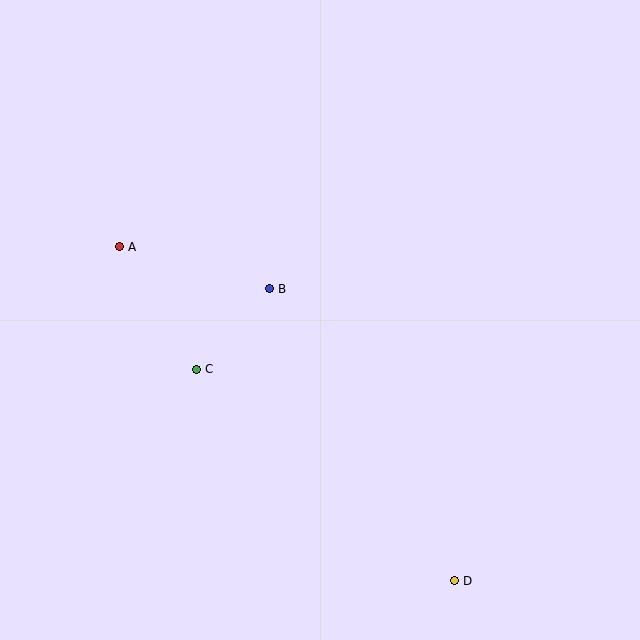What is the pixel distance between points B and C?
The distance between B and C is 109 pixels.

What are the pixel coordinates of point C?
Point C is at (197, 369).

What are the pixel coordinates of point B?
Point B is at (270, 289).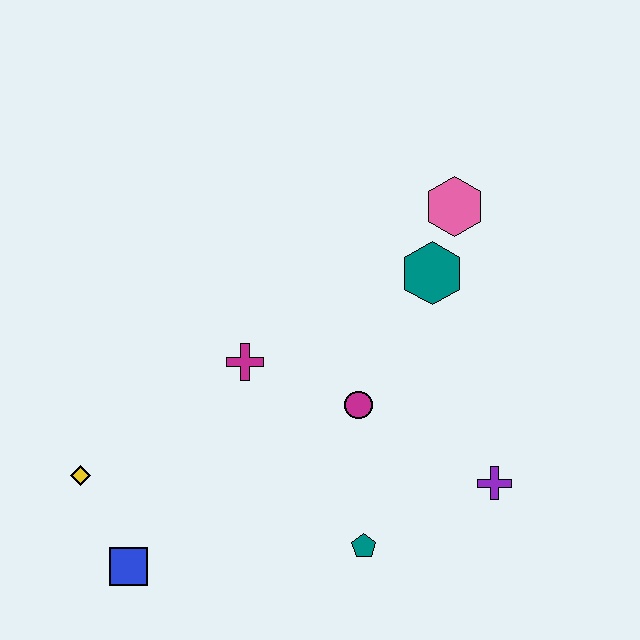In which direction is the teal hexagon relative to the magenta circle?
The teal hexagon is above the magenta circle.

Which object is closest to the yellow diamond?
The blue square is closest to the yellow diamond.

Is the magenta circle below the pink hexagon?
Yes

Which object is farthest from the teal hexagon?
The blue square is farthest from the teal hexagon.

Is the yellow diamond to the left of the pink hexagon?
Yes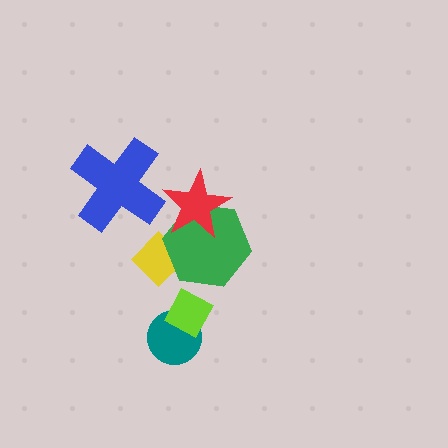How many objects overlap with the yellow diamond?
1 object overlaps with the yellow diamond.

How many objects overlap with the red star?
1 object overlaps with the red star.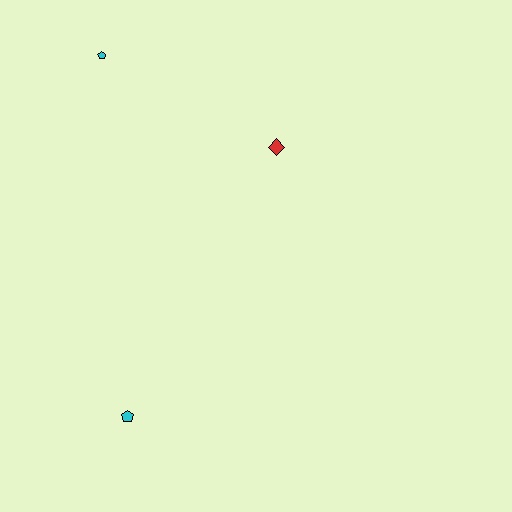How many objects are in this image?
There are 3 objects.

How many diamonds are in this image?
There is 1 diamond.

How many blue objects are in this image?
There are no blue objects.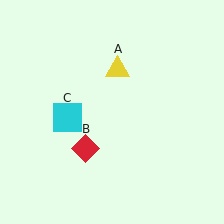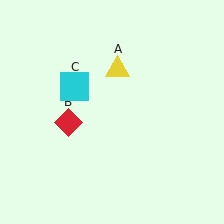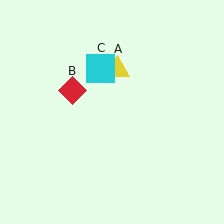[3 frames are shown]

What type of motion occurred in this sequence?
The red diamond (object B), cyan square (object C) rotated clockwise around the center of the scene.